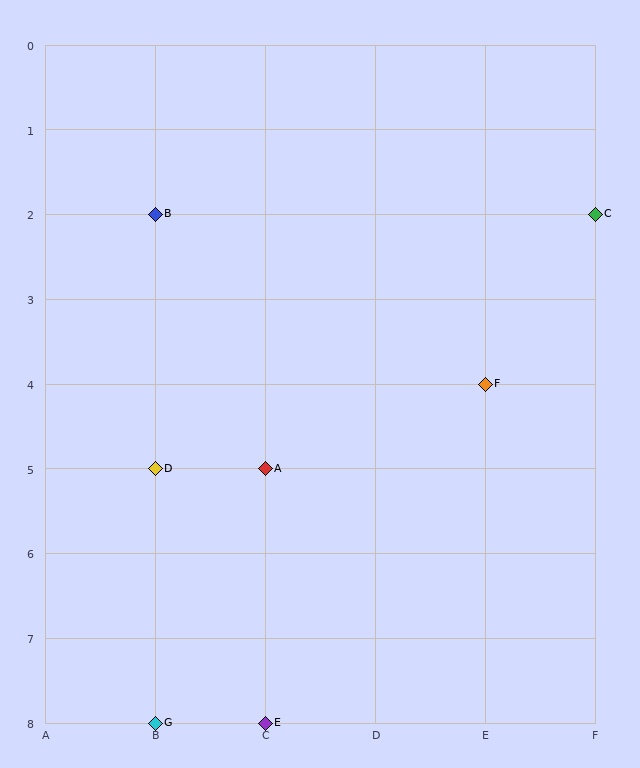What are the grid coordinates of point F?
Point F is at grid coordinates (E, 4).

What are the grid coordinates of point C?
Point C is at grid coordinates (F, 2).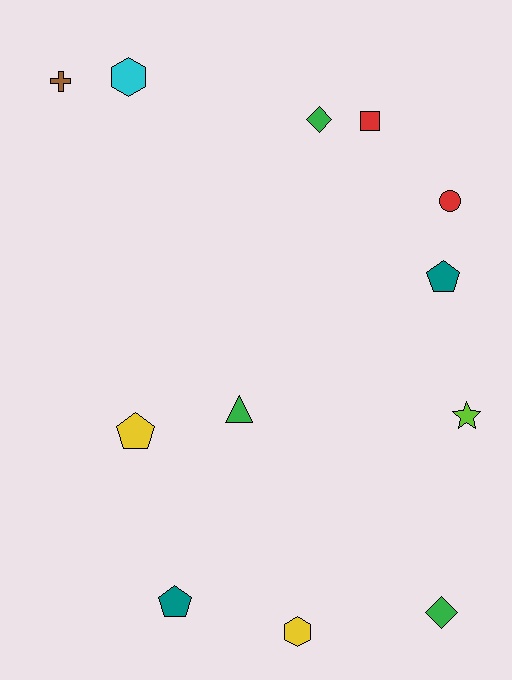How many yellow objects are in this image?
There are 2 yellow objects.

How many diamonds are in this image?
There are 2 diamonds.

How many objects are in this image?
There are 12 objects.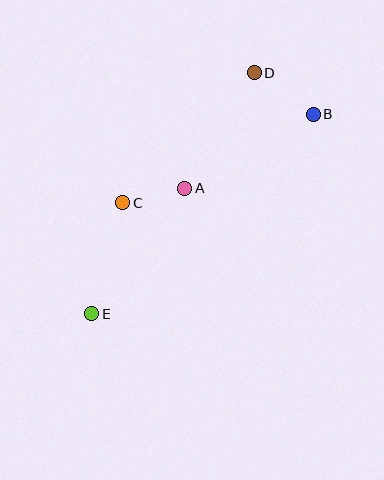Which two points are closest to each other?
Points A and C are closest to each other.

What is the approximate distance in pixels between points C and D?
The distance between C and D is approximately 185 pixels.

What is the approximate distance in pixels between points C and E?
The distance between C and E is approximately 115 pixels.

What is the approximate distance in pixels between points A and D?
The distance between A and D is approximately 135 pixels.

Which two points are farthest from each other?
Points B and E are farthest from each other.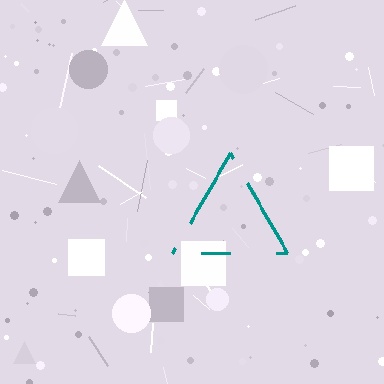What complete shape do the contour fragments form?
The contour fragments form a triangle.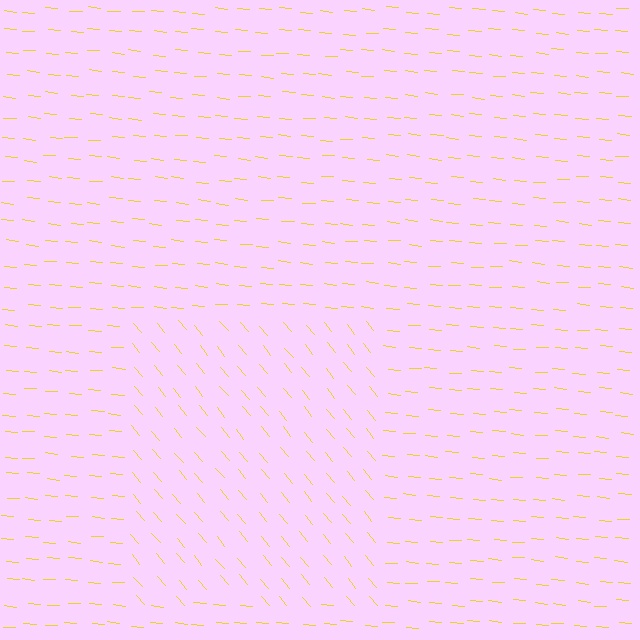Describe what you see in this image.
The image is filled with small yellow line segments. A rectangle region in the image has lines oriented differently from the surrounding lines, creating a visible texture boundary.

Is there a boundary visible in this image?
Yes, there is a texture boundary formed by a change in line orientation.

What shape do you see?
I see a rectangle.